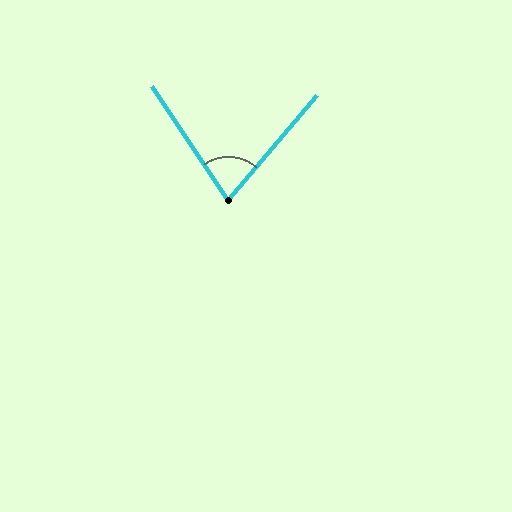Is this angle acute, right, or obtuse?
It is acute.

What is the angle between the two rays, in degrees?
Approximately 74 degrees.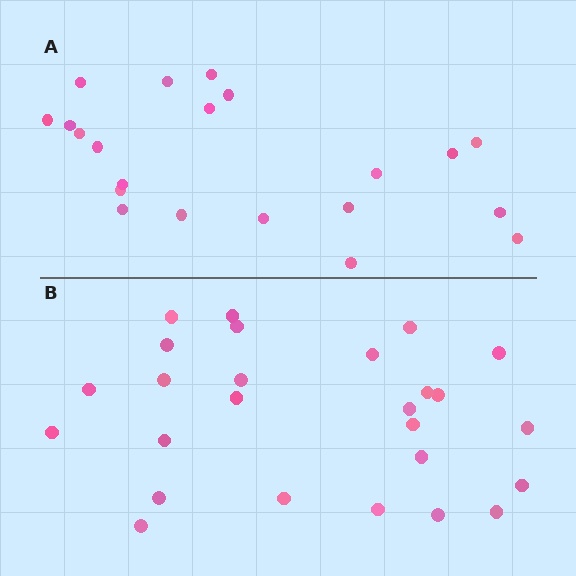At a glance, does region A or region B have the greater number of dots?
Region B (the bottom region) has more dots.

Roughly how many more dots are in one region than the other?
Region B has about 5 more dots than region A.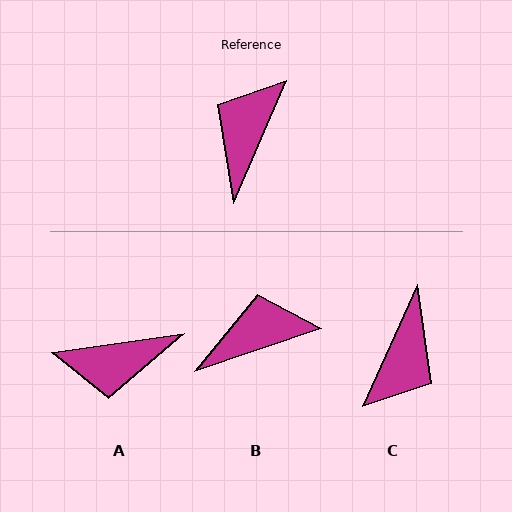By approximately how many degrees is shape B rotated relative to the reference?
Approximately 48 degrees clockwise.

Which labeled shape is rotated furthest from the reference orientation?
C, about 179 degrees away.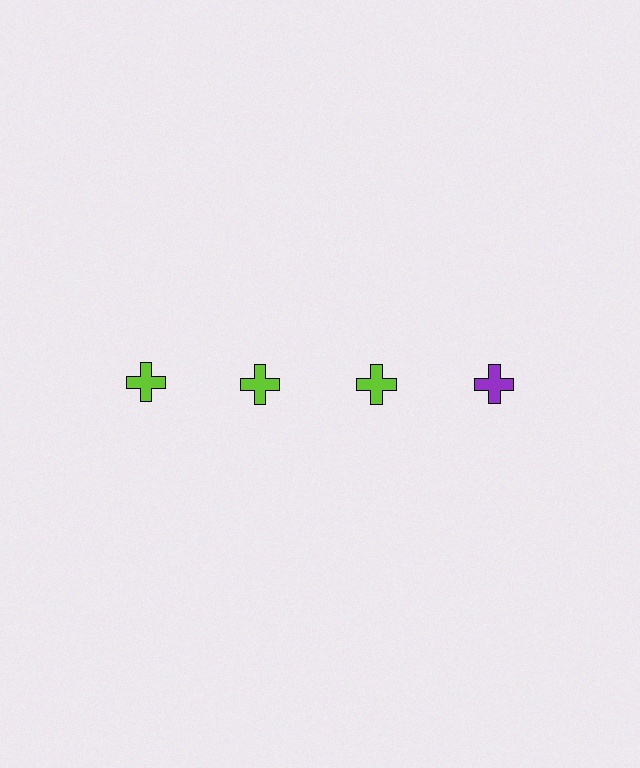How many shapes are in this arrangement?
There are 4 shapes arranged in a grid pattern.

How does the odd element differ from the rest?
It has a different color: purple instead of lime.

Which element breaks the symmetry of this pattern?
The purple cross in the top row, second from right column breaks the symmetry. All other shapes are lime crosses.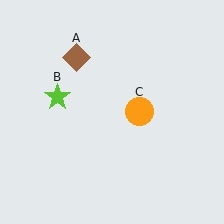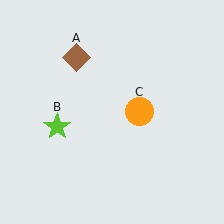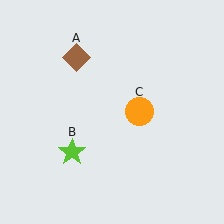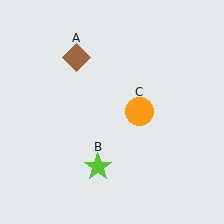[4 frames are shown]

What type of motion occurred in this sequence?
The lime star (object B) rotated counterclockwise around the center of the scene.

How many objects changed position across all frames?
1 object changed position: lime star (object B).